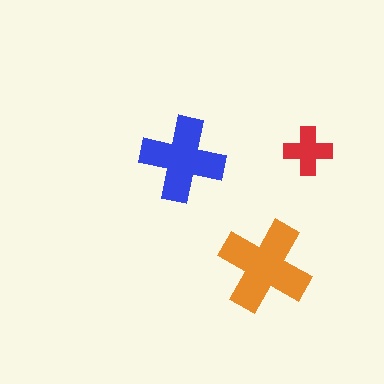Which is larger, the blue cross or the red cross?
The blue one.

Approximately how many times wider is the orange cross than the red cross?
About 2 times wider.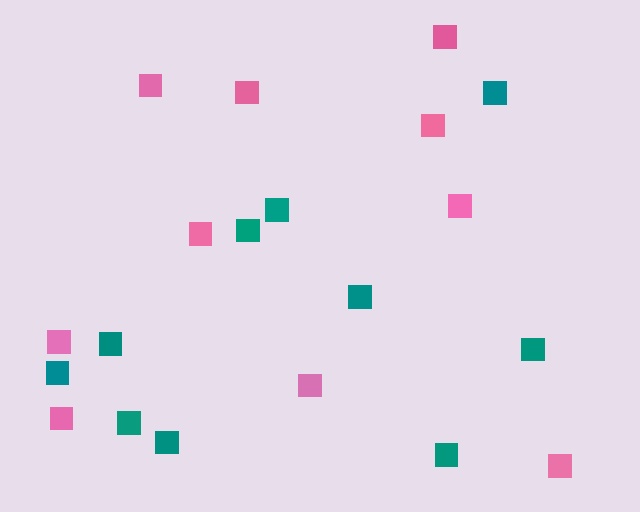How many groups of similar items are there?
There are 2 groups: one group of teal squares (10) and one group of pink squares (10).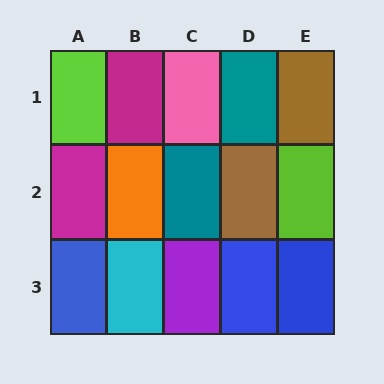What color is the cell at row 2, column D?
Brown.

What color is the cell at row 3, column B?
Cyan.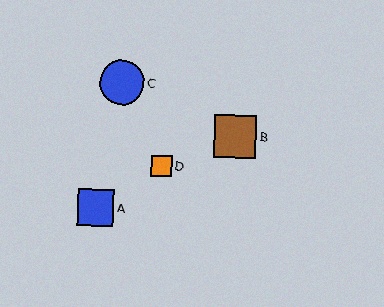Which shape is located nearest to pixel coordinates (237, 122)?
The brown square (labeled B) at (235, 136) is nearest to that location.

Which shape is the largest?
The blue circle (labeled C) is the largest.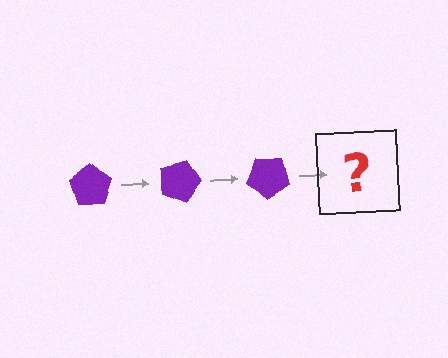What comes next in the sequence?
The next element should be a purple pentagon rotated 60 degrees.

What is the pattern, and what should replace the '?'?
The pattern is that the pentagon rotates 20 degrees each step. The '?' should be a purple pentagon rotated 60 degrees.